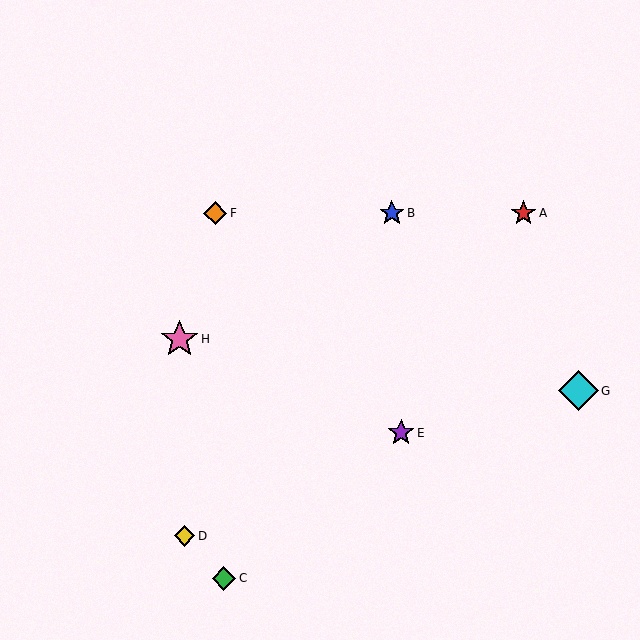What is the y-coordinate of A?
Object A is at y≈213.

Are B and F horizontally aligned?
Yes, both are at y≈213.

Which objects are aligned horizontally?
Objects A, B, F are aligned horizontally.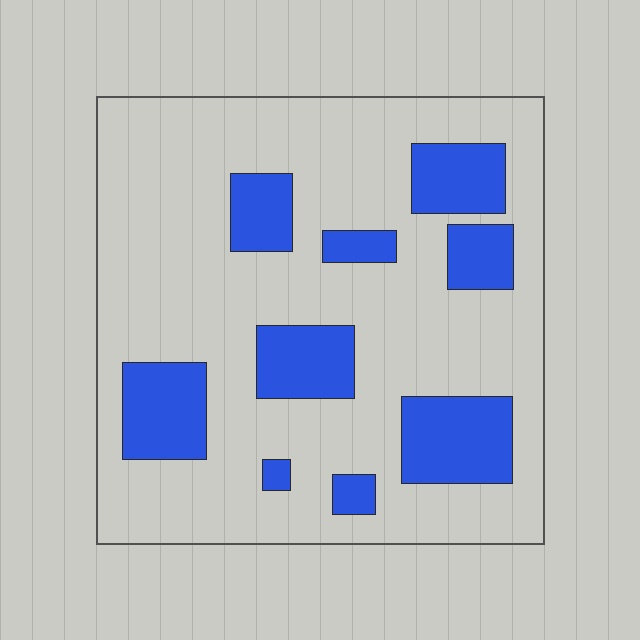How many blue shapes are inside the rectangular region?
9.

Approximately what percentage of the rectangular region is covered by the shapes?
Approximately 25%.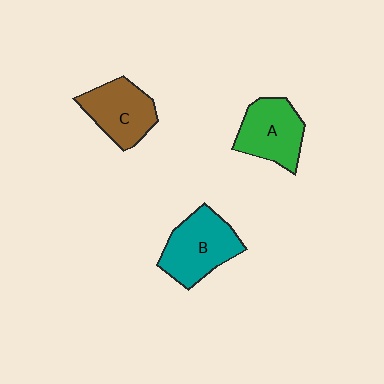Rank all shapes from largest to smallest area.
From largest to smallest: B (teal), A (green), C (brown).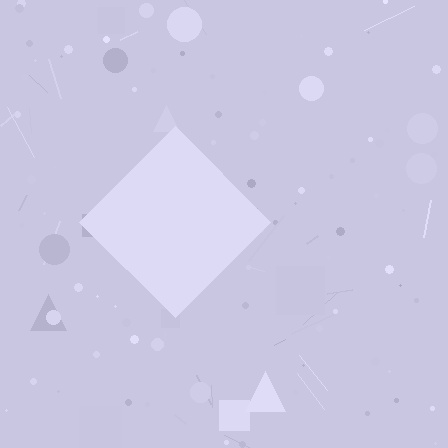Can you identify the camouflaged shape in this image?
The camouflaged shape is a diamond.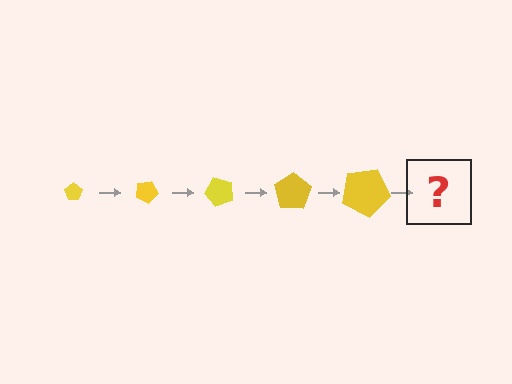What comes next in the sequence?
The next element should be a pentagon, larger than the previous one and rotated 125 degrees from the start.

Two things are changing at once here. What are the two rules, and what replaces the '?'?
The two rules are that the pentagon grows larger each step and it rotates 25 degrees each step. The '?' should be a pentagon, larger than the previous one and rotated 125 degrees from the start.